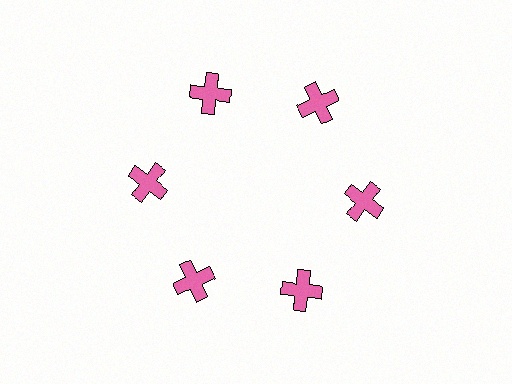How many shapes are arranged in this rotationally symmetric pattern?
There are 6 shapes, arranged in 6 groups of 1.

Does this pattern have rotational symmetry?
Yes, this pattern has 6-fold rotational symmetry. It looks the same after rotating 60 degrees around the center.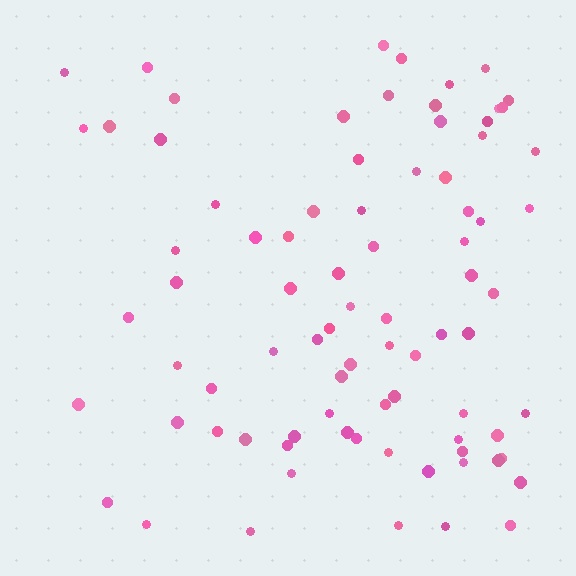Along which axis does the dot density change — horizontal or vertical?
Horizontal.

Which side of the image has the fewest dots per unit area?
The left.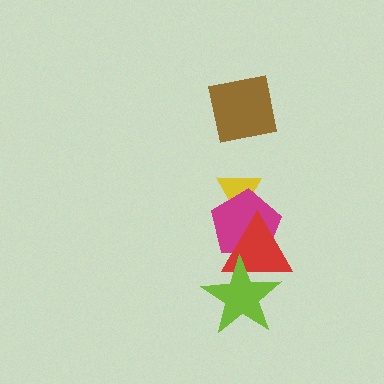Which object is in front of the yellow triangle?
The magenta pentagon is in front of the yellow triangle.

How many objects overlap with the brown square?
0 objects overlap with the brown square.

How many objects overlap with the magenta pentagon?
2 objects overlap with the magenta pentagon.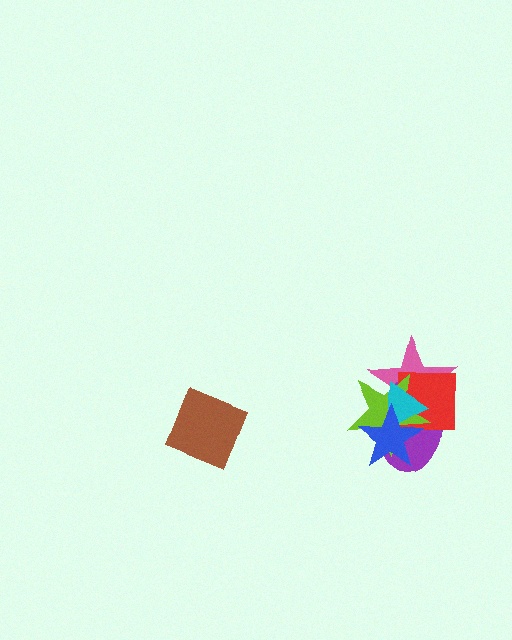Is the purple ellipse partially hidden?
Yes, it is partially covered by another shape.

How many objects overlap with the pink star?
5 objects overlap with the pink star.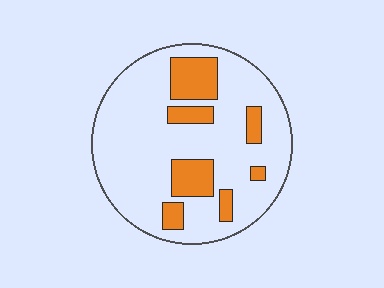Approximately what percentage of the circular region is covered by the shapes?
Approximately 20%.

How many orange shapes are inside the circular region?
7.